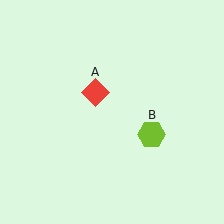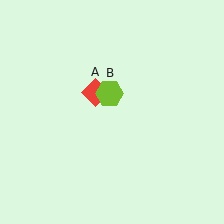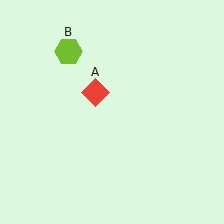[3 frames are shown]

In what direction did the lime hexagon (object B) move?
The lime hexagon (object B) moved up and to the left.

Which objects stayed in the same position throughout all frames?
Red diamond (object A) remained stationary.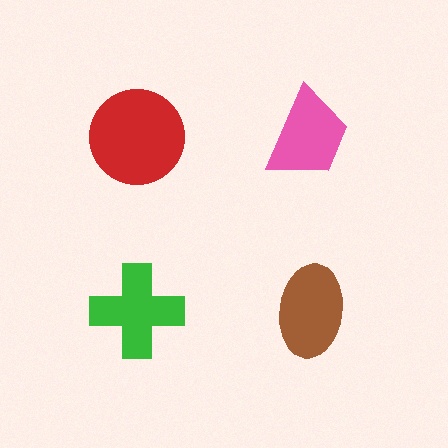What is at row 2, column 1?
A green cross.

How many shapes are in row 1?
2 shapes.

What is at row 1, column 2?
A pink trapezoid.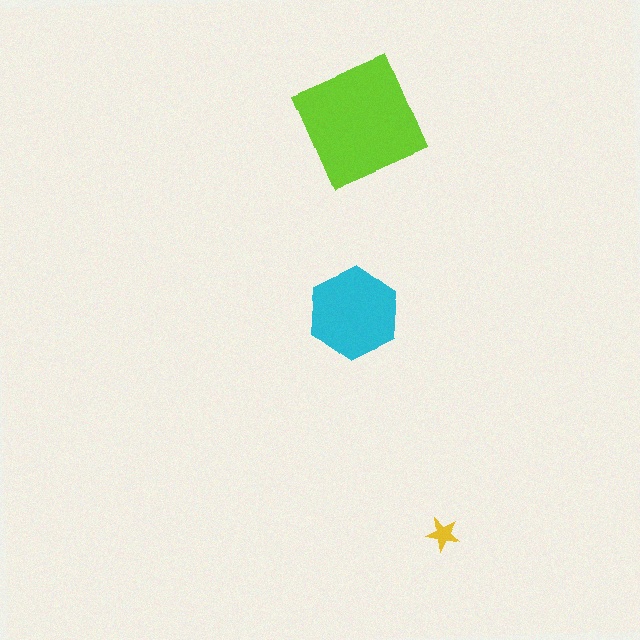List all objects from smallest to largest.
The yellow star, the cyan hexagon, the lime square.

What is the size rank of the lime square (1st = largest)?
1st.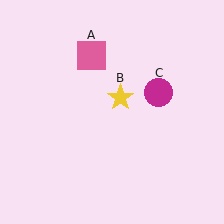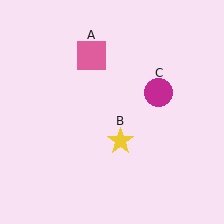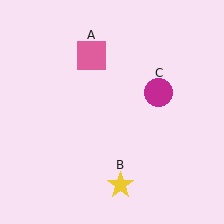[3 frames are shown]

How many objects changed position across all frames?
1 object changed position: yellow star (object B).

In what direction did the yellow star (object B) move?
The yellow star (object B) moved down.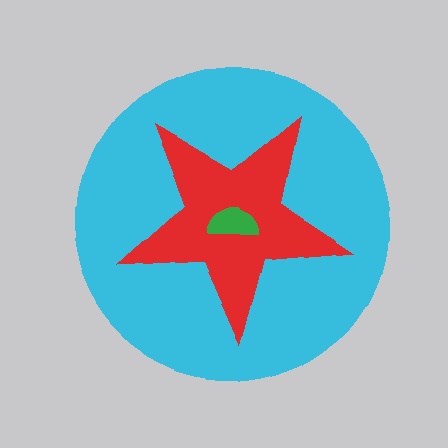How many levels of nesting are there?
3.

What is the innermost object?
The green semicircle.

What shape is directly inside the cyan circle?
The red star.